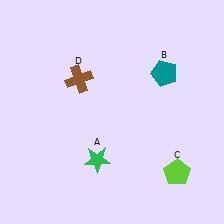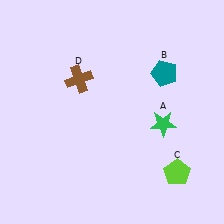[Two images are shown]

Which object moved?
The green star (A) moved right.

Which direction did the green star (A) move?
The green star (A) moved right.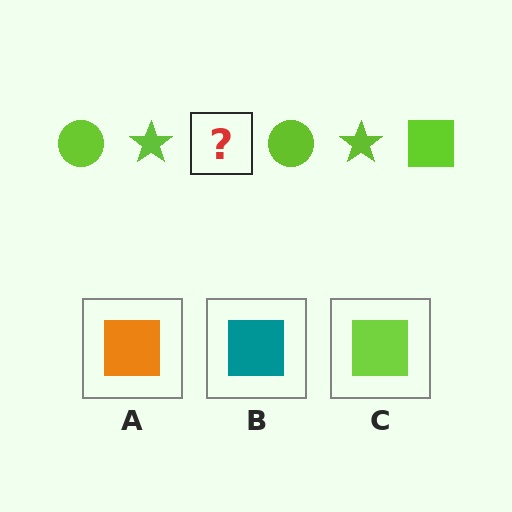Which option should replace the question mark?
Option C.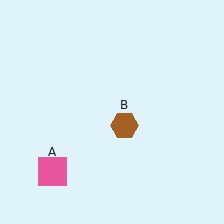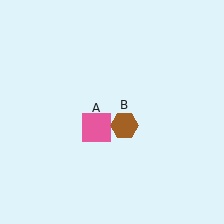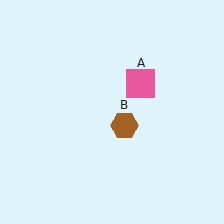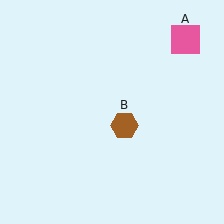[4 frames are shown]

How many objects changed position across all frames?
1 object changed position: pink square (object A).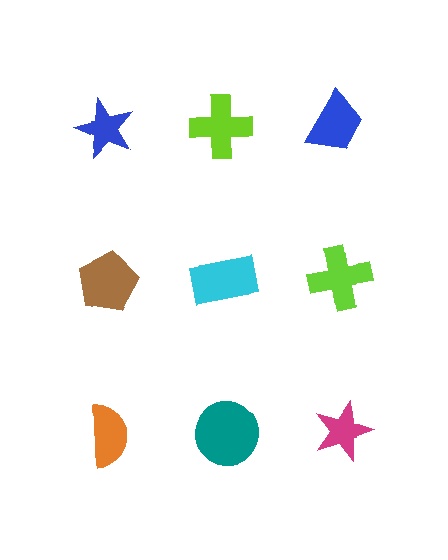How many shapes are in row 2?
3 shapes.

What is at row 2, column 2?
A cyan rectangle.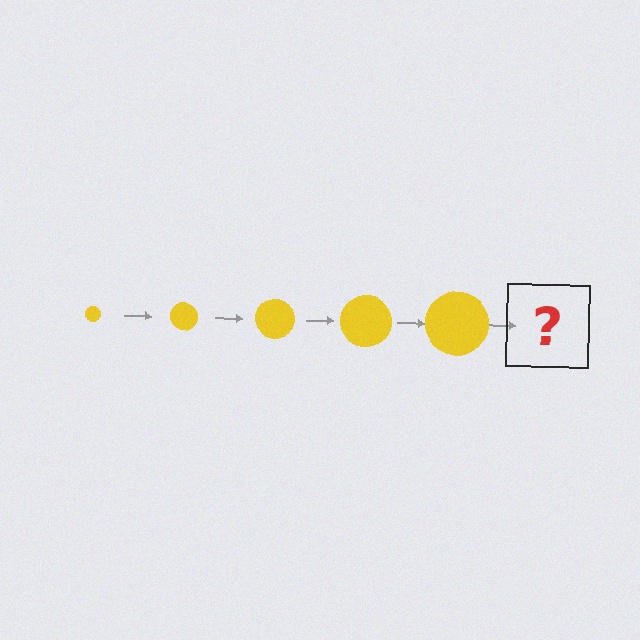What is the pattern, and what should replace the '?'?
The pattern is that the circle gets progressively larger each step. The '?' should be a yellow circle, larger than the previous one.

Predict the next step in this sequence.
The next step is a yellow circle, larger than the previous one.